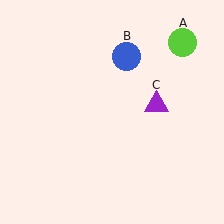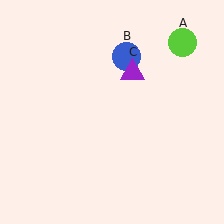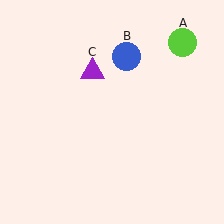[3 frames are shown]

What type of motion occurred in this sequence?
The purple triangle (object C) rotated counterclockwise around the center of the scene.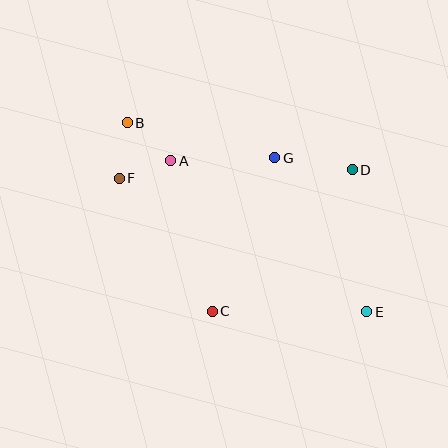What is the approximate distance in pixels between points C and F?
The distance between C and F is approximately 162 pixels.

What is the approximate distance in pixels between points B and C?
The distance between B and C is approximately 207 pixels.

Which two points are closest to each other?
Points A and F are closest to each other.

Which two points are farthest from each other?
Points B and E are farthest from each other.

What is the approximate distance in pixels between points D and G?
The distance between D and G is approximately 78 pixels.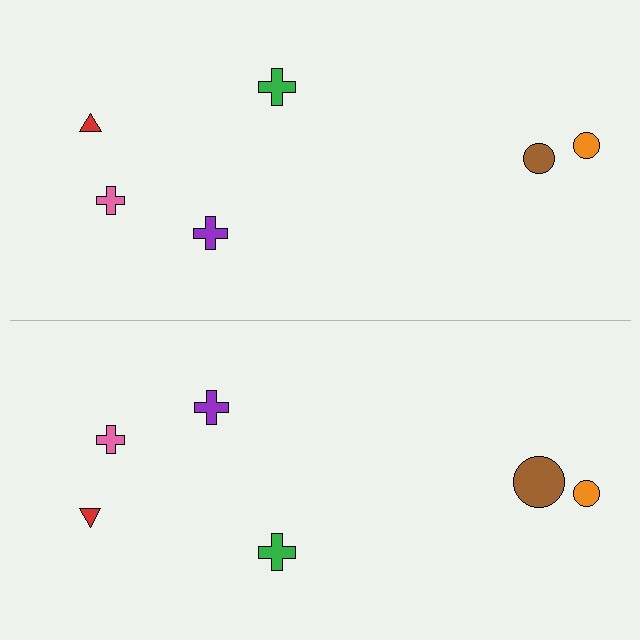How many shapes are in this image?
There are 12 shapes in this image.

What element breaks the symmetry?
The brown circle on the bottom side has a different size than its mirror counterpart.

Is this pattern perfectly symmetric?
No, the pattern is not perfectly symmetric. The brown circle on the bottom side has a different size than its mirror counterpart.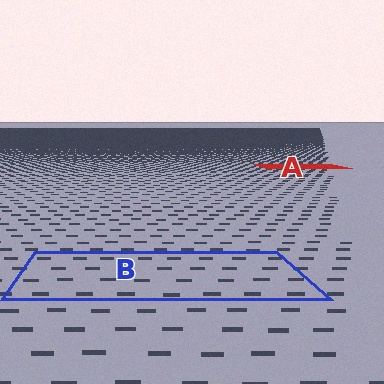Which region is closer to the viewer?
Region B is closer. The texture elements there are larger and more spread out.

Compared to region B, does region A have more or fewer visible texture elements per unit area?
Region A has more texture elements per unit area — they are packed more densely because it is farther away.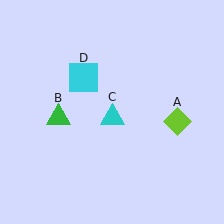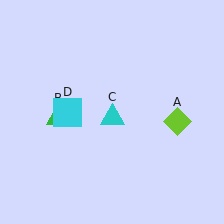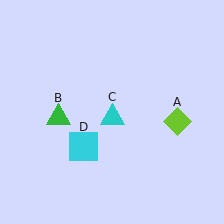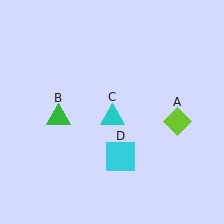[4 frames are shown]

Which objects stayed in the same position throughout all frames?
Lime diamond (object A) and green triangle (object B) and cyan triangle (object C) remained stationary.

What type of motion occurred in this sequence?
The cyan square (object D) rotated counterclockwise around the center of the scene.